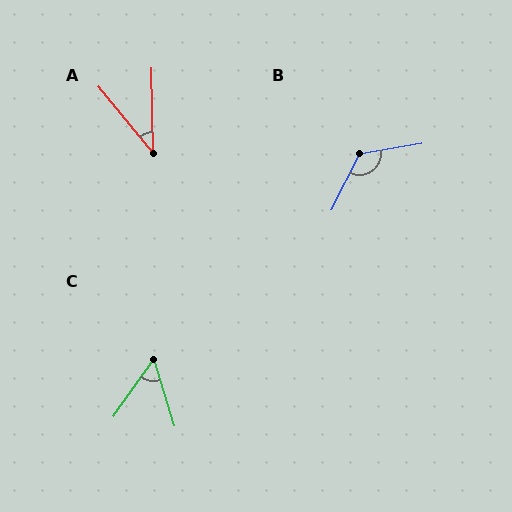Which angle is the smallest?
A, at approximately 39 degrees.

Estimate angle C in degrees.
Approximately 52 degrees.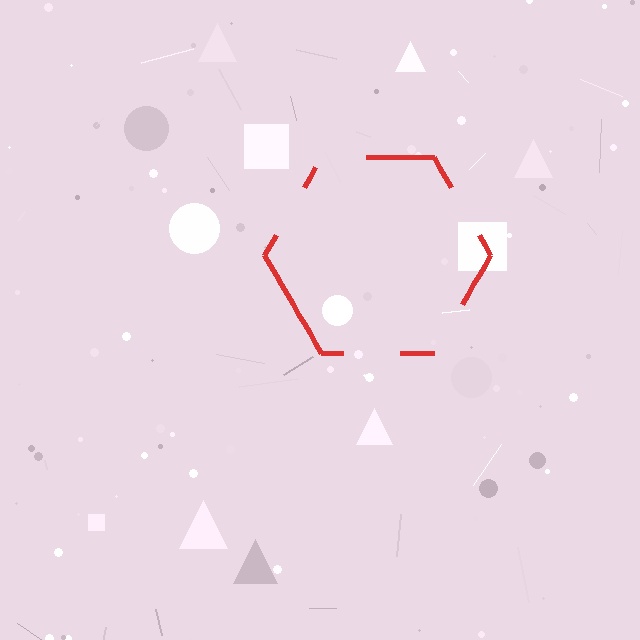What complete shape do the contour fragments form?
The contour fragments form a hexagon.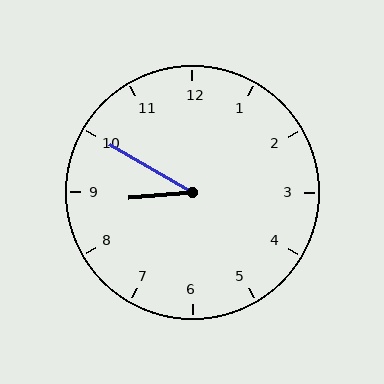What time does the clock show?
8:50.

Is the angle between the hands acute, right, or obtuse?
It is acute.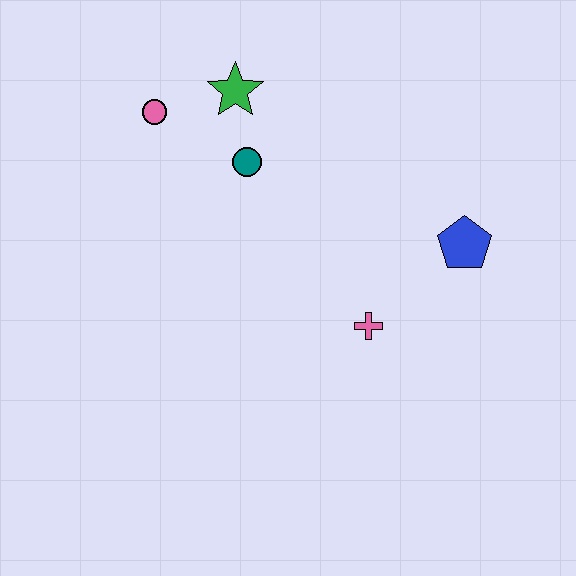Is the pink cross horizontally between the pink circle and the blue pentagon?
Yes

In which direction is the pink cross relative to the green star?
The pink cross is below the green star.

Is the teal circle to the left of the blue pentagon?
Yes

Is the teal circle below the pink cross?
No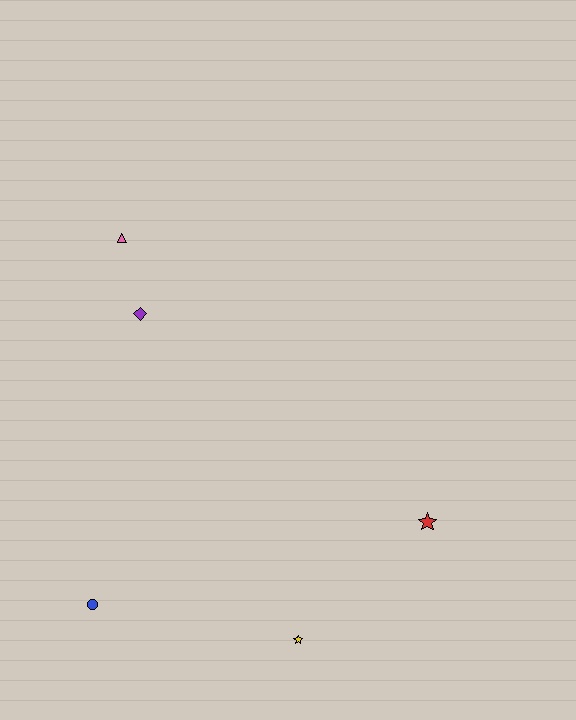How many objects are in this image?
There are 5 objects.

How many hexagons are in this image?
There are no hexagons.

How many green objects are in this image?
There are no green objects.